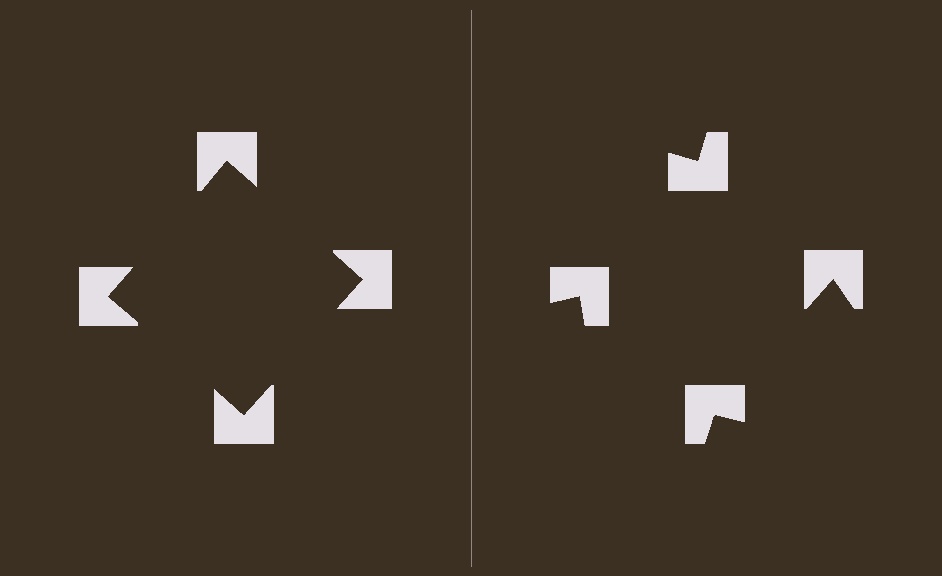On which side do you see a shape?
An illusory square appears on the left side. On the right side the wedge cuts are rotated, so no coherent shape forms.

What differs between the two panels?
The notched squares are positioned identically on both sides; only the wedge orientations differ. On the left they align to a square; on the right they are misaligned.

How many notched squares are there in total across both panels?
8 — 4 on each side.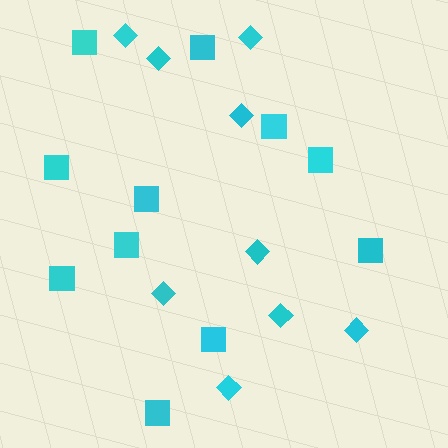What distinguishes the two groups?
There are 2 groups: one group of squares (11) and one group of diamonds (9).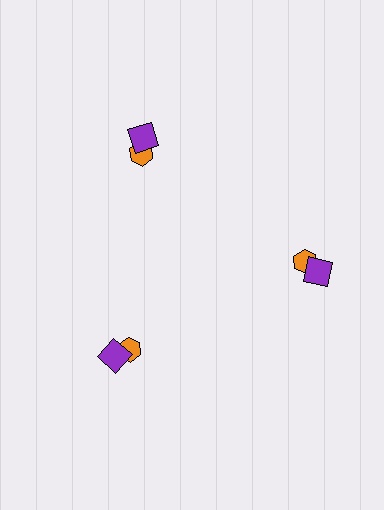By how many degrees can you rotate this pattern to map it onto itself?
The pattern maps onto itself every 120 degrees of rotation.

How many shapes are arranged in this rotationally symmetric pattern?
There are 6 shapes, arranged in 3 groups of 2.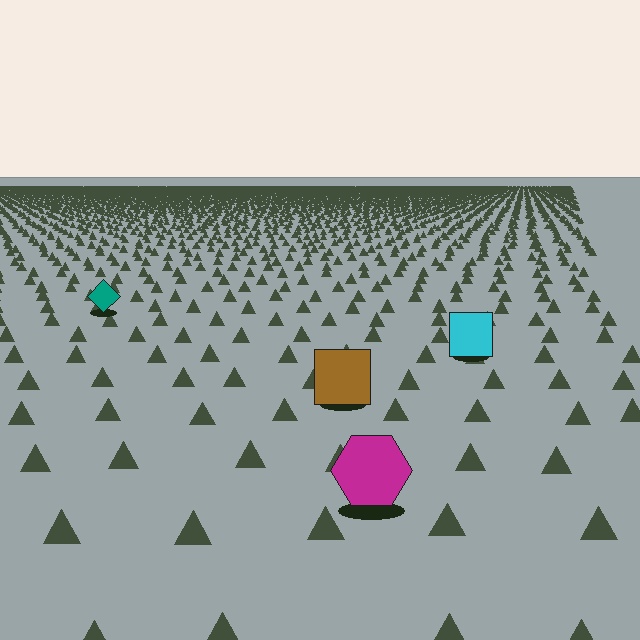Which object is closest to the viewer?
The magenta hexagon is closest. The texture marks near it are larger and more spread out.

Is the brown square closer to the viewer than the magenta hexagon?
No. The magenta hexagon is closer — you can tell from the texture gradient: the ground texture is coarser near it.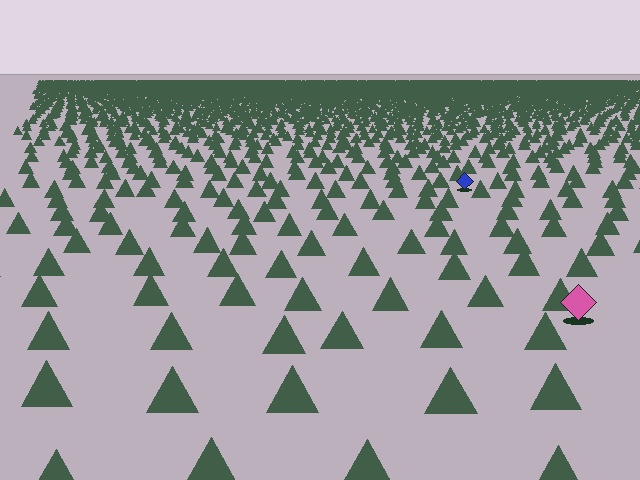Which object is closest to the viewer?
The pink diamond is closest. The texture marks near it are larger and more spread out.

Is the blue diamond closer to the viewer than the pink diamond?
No. The pink diamond is closer — you can tell from the texture gradient: the ground texture is coarser near it.